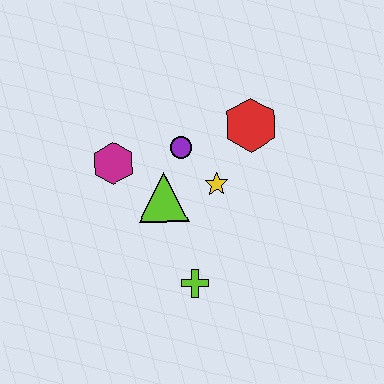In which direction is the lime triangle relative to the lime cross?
The lime triangle is above the lime cross.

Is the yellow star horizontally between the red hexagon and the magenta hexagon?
Yes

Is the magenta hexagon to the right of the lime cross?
No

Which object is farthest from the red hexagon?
The lime cross is farthest from the red hexagon.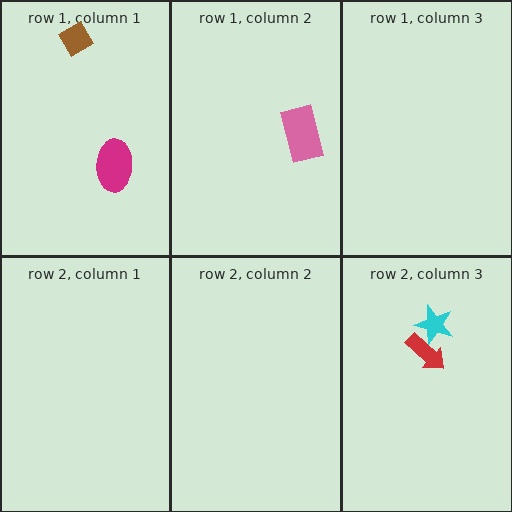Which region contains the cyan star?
The row 2, column 3 region.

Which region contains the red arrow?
The row 2, column 3 region.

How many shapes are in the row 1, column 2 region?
1.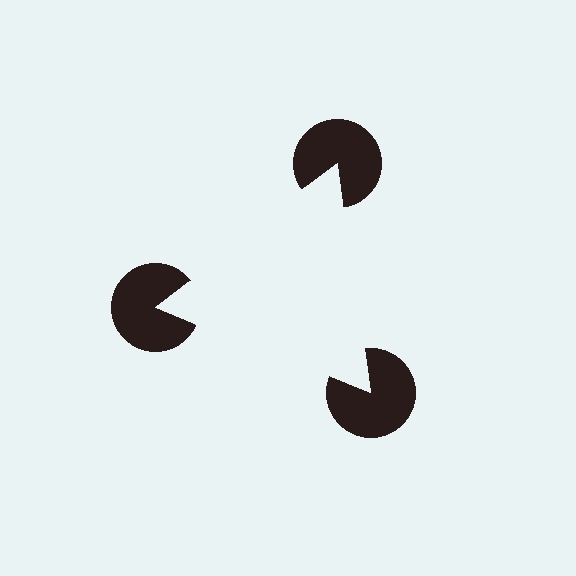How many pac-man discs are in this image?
There are 3 — one at each vertex of the illusory triangle.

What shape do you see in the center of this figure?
An illusory triangle — its edges are inferred from the aligned wedge cuts in the pac-man discs, not physically drawn.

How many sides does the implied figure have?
3 sides.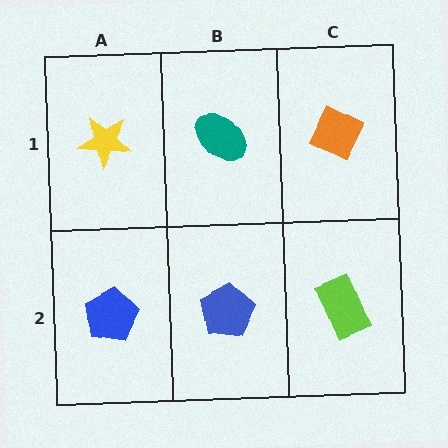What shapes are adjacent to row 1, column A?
A blue pentagon (row 2, column A), a teal ellipse (row 1, column B).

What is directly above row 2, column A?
A yellow star.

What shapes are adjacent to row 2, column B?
A teal ellipse (row 1, column B), a blue pentagon (row 2, column A), a lime rectangle (row 2, column C).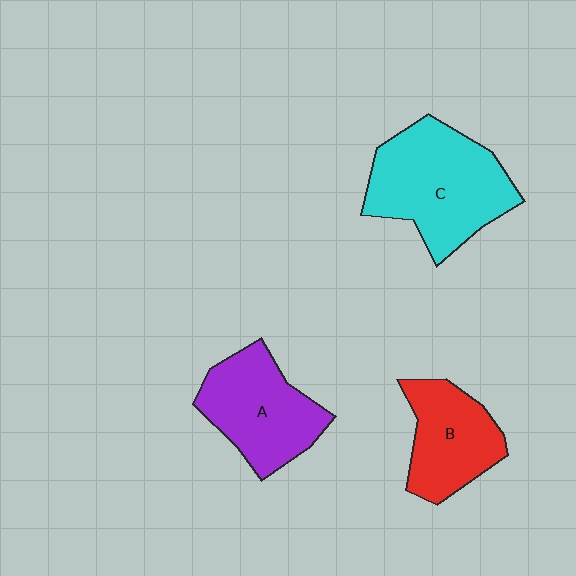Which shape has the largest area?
Shape C (cyan).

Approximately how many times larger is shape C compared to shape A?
Approximately 1.3 times.